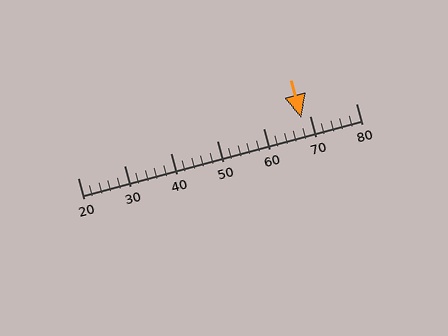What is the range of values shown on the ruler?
The ruler shows values from 20 to 80.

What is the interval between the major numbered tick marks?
The major tick marks are spaced 10 units apart.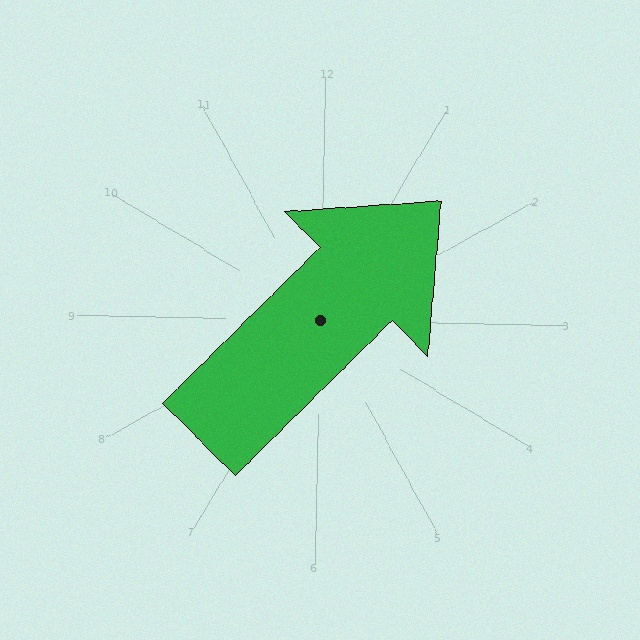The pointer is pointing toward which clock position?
Roughly 1 o'clock.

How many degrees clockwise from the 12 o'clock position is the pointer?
Approximately 44 degrees.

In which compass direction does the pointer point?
Northeast.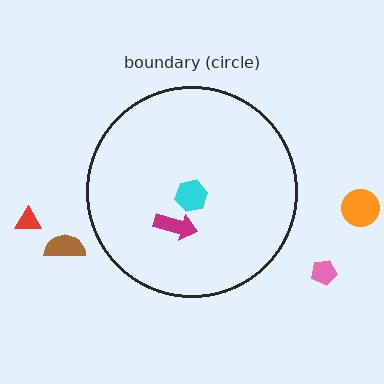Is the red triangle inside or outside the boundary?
Outside.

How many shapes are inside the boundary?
2 inside, 4 outside.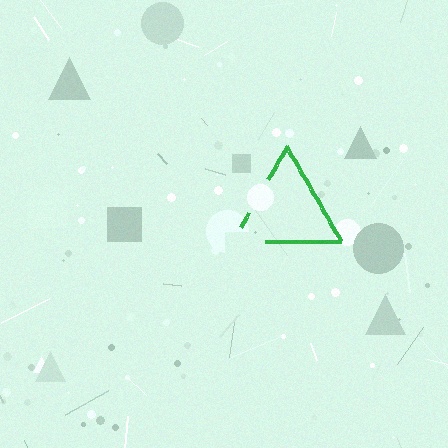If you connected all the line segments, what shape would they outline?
They would outline a triangle.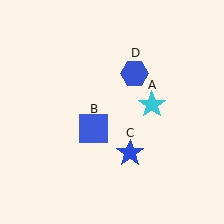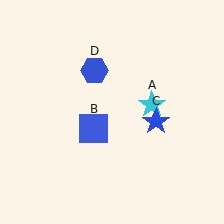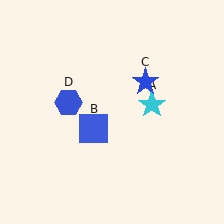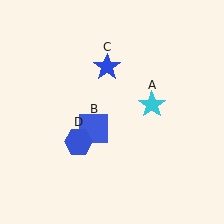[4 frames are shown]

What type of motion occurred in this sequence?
The blue star (object C), blue hexagon (object D) rotated counterclockwise around the center of the scene.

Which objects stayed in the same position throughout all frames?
Cyan star (object A) and blue square (object B) remained stationary.